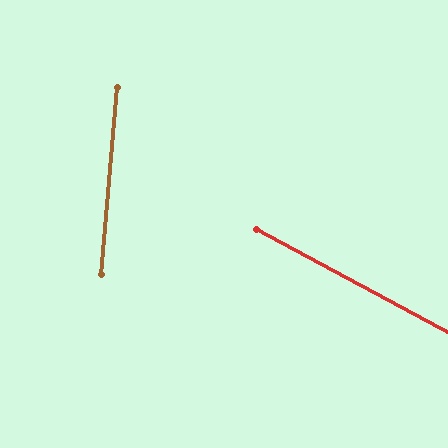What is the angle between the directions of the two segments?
Approximately 66 degrees.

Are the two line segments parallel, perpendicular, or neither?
Neither parallel nor perpendicular — they differ by about 66°.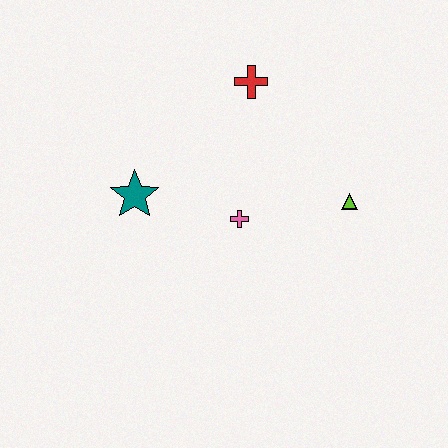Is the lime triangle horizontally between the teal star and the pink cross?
No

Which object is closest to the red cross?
The pink cross is closest to the red cross.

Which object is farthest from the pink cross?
The red cross is farthest from the pink cross.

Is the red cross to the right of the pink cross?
Yes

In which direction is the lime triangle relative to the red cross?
The lime triangle is below the red cross.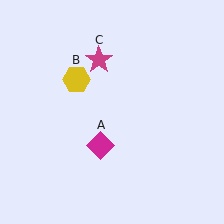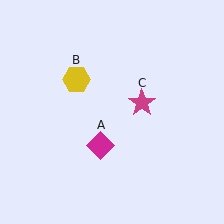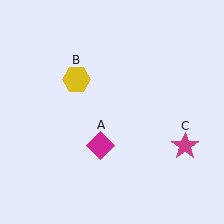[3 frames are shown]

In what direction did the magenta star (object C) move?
The magenta star (object C) moved down and to the right.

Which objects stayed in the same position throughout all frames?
Magenta diamond (object A) and yellow hexagon (object B) remained stationary.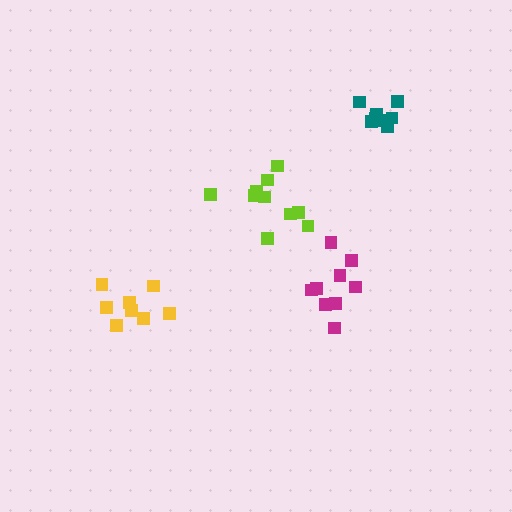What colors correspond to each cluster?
The clusters are colored: lime, yellow, teal, magenta.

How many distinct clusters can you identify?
There are 4 distinct clusters.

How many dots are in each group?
Group 1: 10 dots, Group 2: 8 dots, Group 3: 8 dots, Group 4: 10 dots (36 total).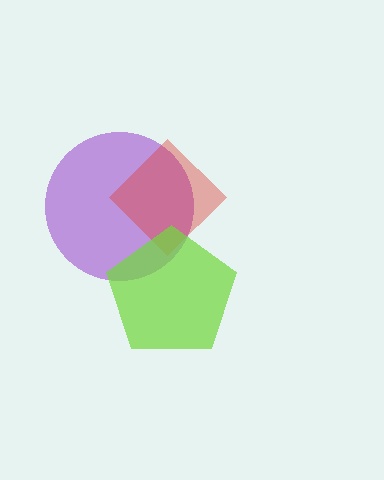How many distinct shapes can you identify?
There are 3 distinct shapes: a purple circle, a red diamond, a lime pentagon.